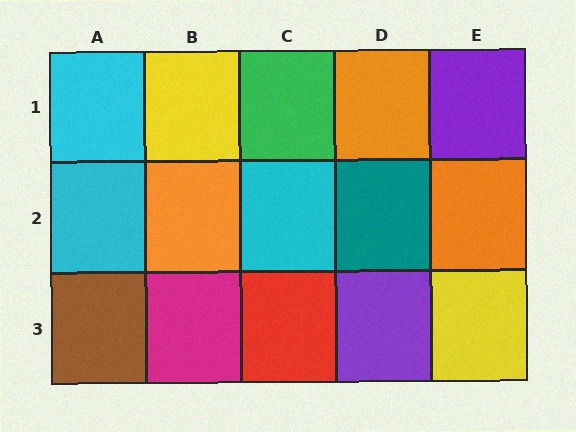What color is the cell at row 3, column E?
Yellow.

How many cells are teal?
1 cell is teal.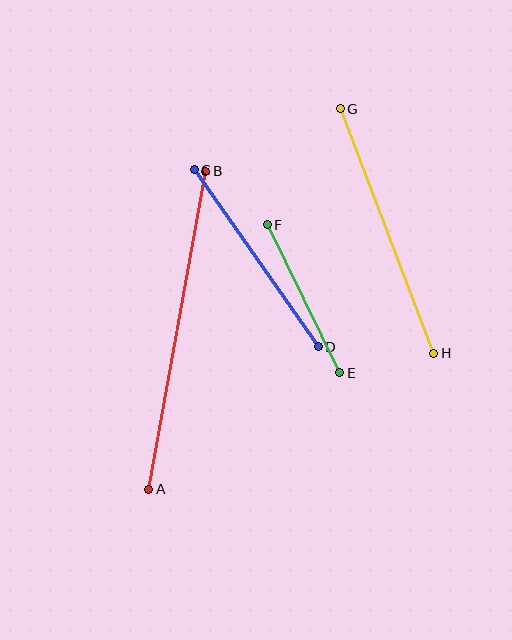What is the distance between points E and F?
The distance is approximately 165 pixels.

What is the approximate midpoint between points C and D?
The midpoint is at approximately (256, 258) pixels.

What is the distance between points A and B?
The distance is approximately 323 pixels.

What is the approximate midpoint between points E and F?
The midpoint is at approximately (303, 299) pixels.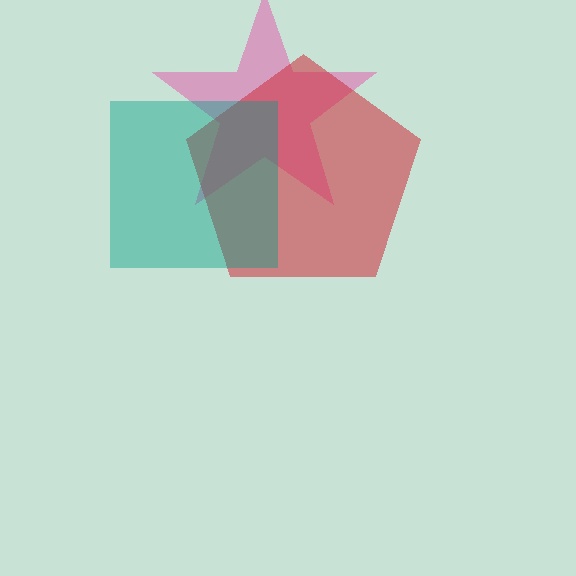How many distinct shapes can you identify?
There are 3 distinct shapes: a pink star, a red pentagon, a teal square.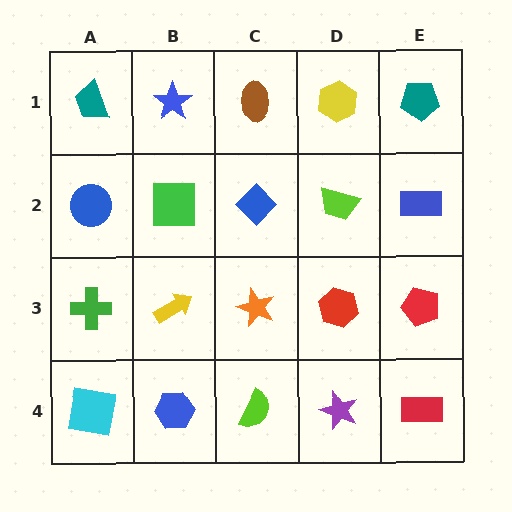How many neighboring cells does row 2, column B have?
4.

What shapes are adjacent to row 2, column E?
A teal pentagon (row 1, column E), a red pentagon (row 3, column E), a lime trapezoid (row 2, column D).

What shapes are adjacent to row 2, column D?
A yellow hexagon (row 1, column D), a red hexagon (row 3, column D), a blue diamond (row 2, column C), a blue rectangle (row 2, column E).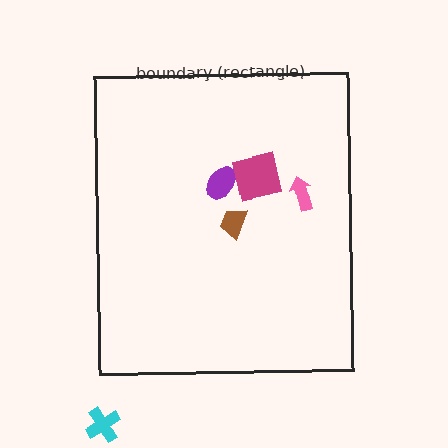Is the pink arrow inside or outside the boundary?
Inside.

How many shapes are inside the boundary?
4 inside, 1 outside.